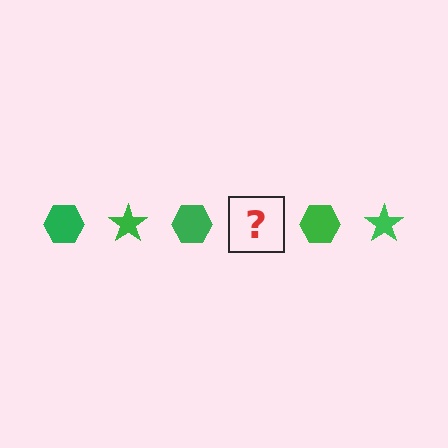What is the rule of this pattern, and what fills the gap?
The rule is that the pattern cycles through hexagon, star shapes in green. The gap should be filled with a green star.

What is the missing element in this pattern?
The missing element is a green star.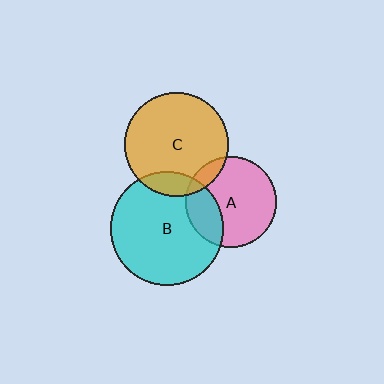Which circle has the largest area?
Circle B (cyan).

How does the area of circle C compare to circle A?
Approximately 1.3 times.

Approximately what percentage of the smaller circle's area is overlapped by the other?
Approximately 25%.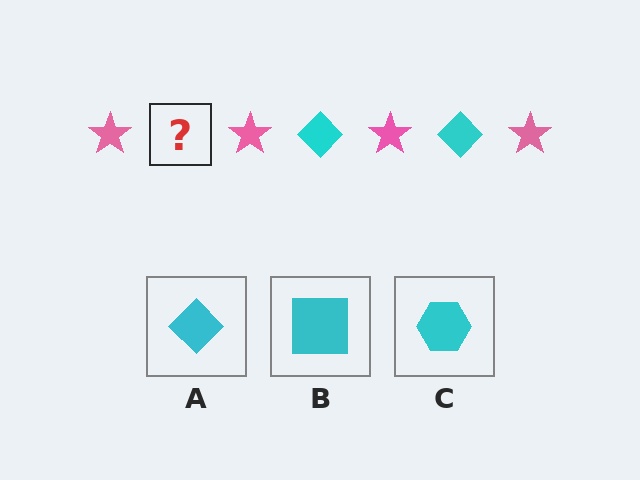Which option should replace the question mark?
Option A.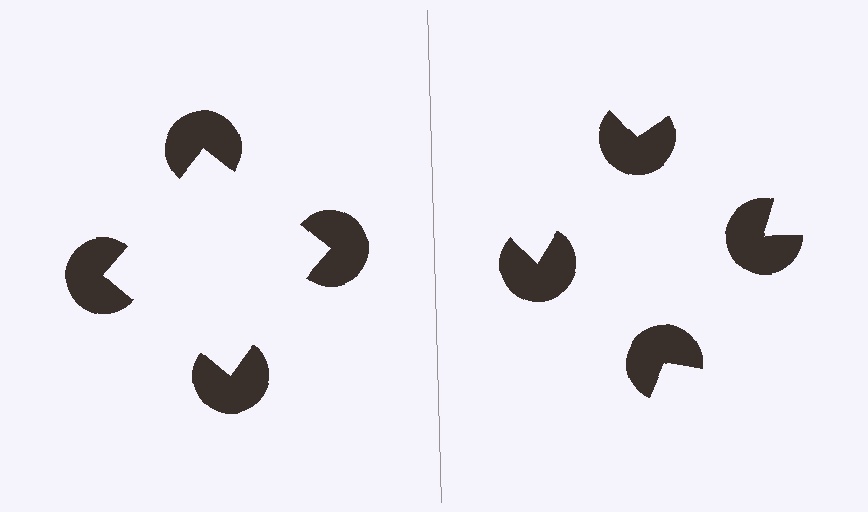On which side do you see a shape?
An illusory square appears on the left side. On the right side the wedge cuts are rotated, so no coherent shape forms.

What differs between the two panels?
The pac-man discs are positioned identically on both sides; only the wedge orientations differ. On the left they align to a square; on the right they are misaligned.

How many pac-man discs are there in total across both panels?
8 — 4 on each side.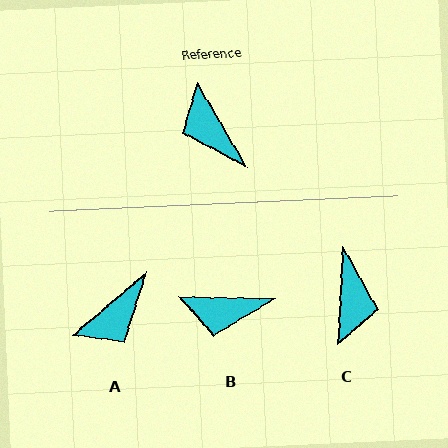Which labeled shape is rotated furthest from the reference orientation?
C, about 147 degrees away.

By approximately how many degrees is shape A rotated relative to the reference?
Approximately 100 degrees counter-clockwise.